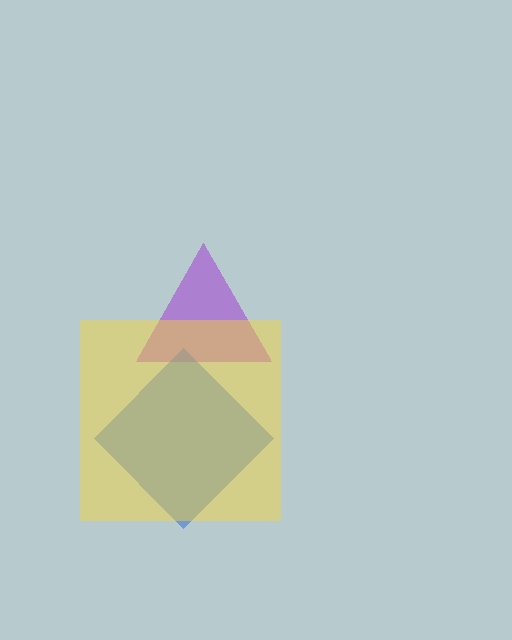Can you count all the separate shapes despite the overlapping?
Yes, there are 3 separate shapes.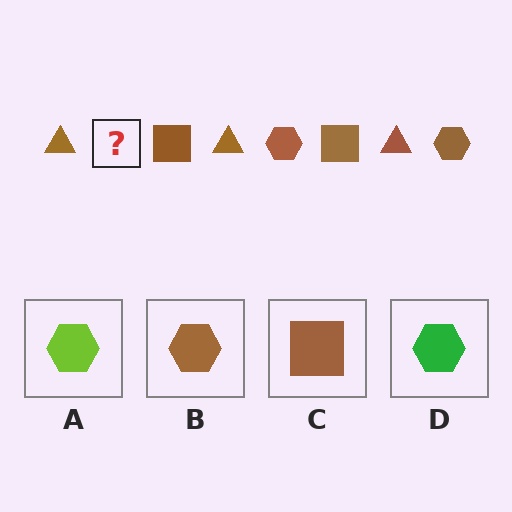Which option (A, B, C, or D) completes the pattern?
B.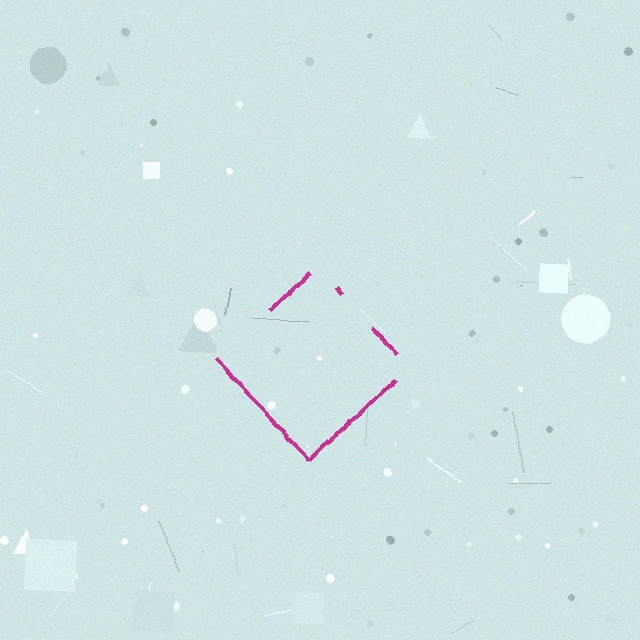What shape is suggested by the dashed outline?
The dashed outline suggests a diamond.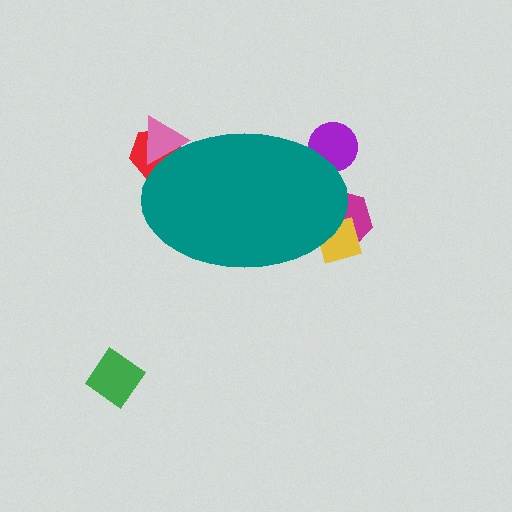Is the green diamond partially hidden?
No, the green diamond is fully visible.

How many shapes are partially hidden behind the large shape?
5 shapes are partially hidden.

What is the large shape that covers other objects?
A teal ellipse.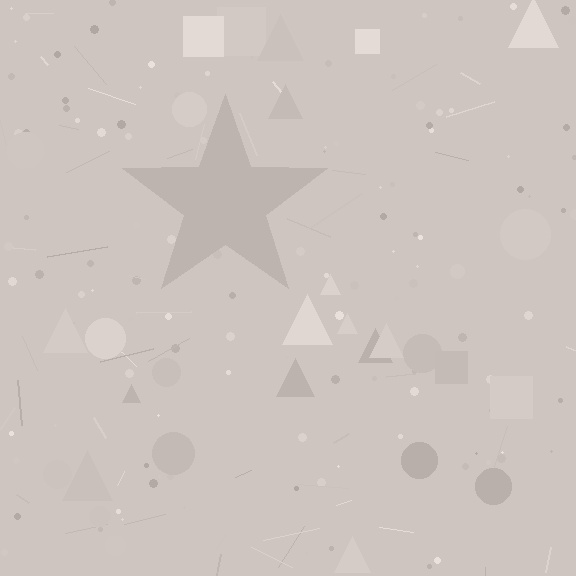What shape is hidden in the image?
A star is hidden in the image.